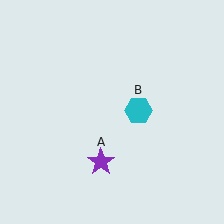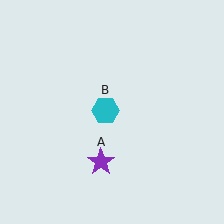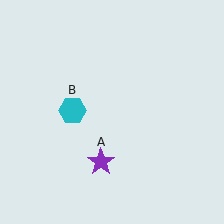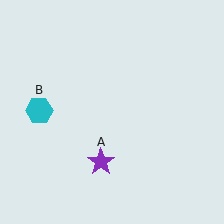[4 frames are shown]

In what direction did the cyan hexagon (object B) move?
The cyan hexagon (object B) moved left.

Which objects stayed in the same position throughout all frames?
Purple star (object A) remained stationary.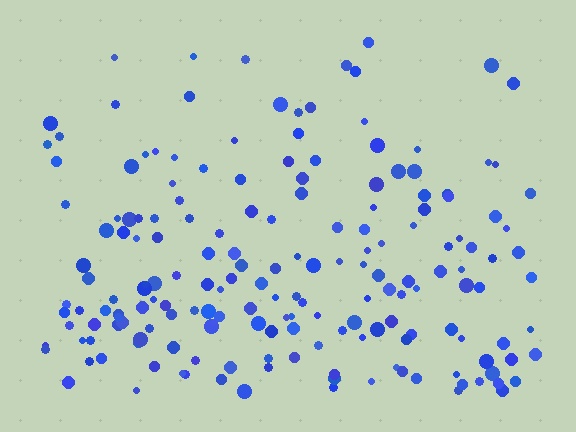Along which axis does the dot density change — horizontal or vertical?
Vertical.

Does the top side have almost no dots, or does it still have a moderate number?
Still a moderate number, just noticeably fewer than the bottom.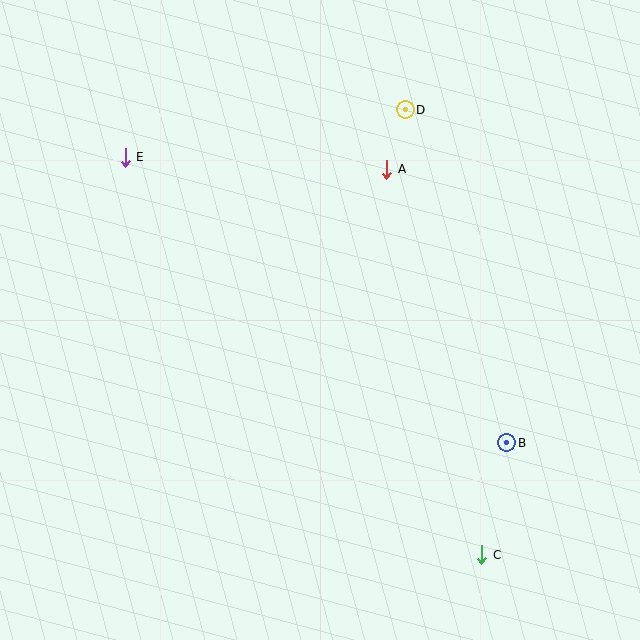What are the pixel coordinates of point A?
Point A is at (387, 169).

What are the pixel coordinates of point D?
Point D is at (405, 110).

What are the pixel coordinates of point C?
Point C is at (482, 555).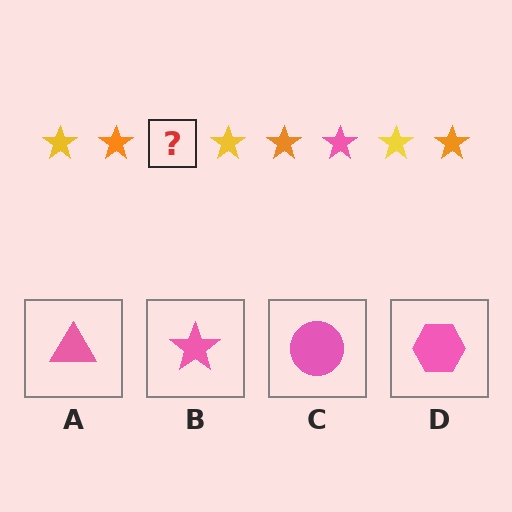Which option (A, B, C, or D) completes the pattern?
B.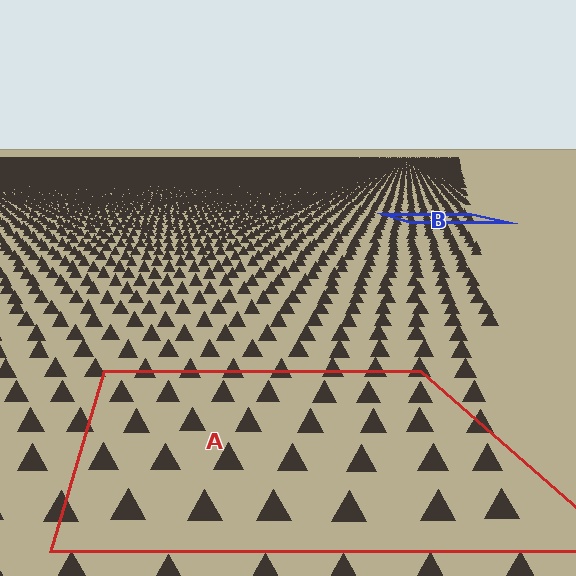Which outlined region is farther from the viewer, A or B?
Region B is farther from the viewer — the texture elements inside it appear smaller and more densely packed.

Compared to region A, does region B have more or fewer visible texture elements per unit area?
Region B has more texture elements per unit area — they are packed more densely because it is farther away.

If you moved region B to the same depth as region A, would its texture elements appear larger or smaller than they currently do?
They would appear larger. At a closer depth, the same texture elements are projected at a bigger on-screen size.